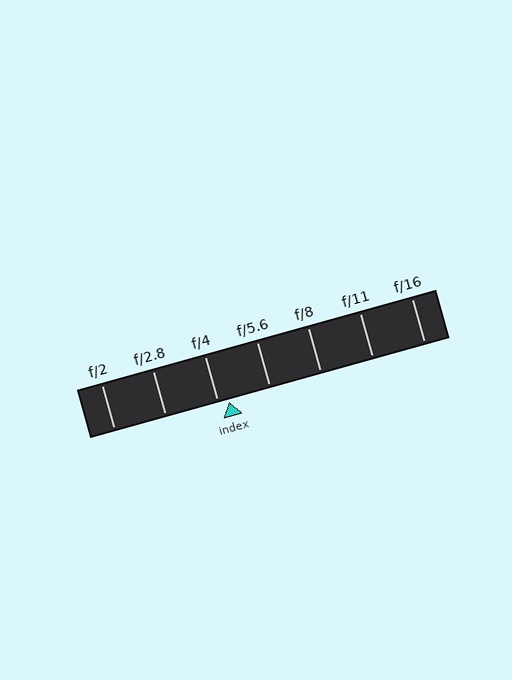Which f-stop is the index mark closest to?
The index mark is closest to f/4.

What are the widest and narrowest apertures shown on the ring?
The widest aperture shown is f/2 and the narrowest is f/16.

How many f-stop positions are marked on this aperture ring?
There are 7 f-stop positions marked.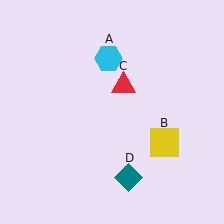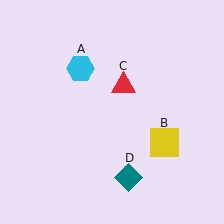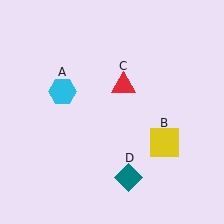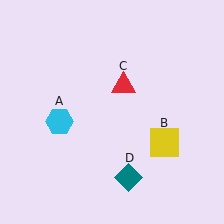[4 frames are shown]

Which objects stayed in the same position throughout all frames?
Yellow square (object B) and red triangle (object C) and teal diamond (object D) remained stationary.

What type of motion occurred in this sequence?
The cyan hexagon (object A) rotated counterclockwise around the center of the scene.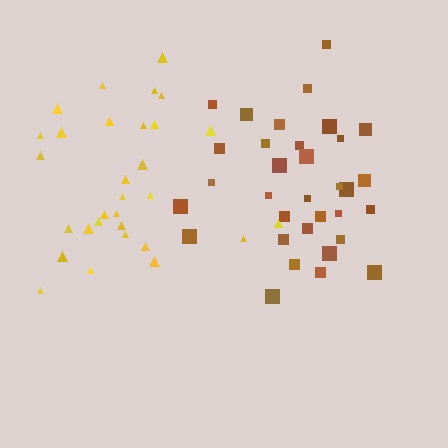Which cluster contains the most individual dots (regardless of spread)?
Brown (34).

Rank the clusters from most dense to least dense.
brown, yellow.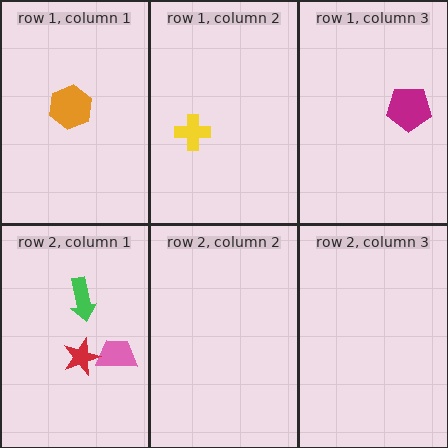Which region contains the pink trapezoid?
The row 2, column 1 region.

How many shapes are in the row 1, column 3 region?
1.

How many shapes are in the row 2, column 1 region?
3.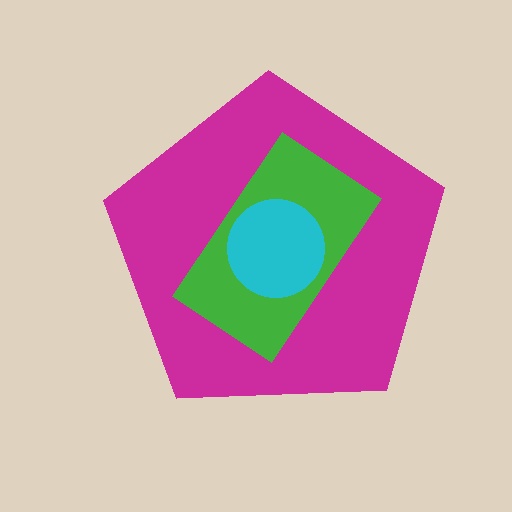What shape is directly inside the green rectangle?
The cyan circle.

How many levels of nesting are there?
3.